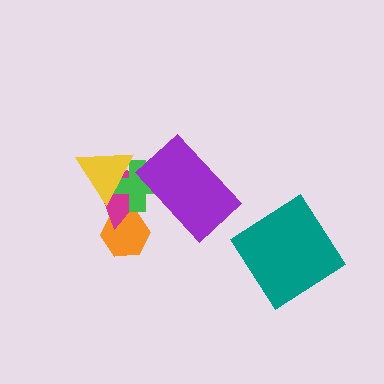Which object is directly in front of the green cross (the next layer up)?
The yellow triangle is directly in front of the green cross.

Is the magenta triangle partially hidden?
Yes, it is partially covered by another shape.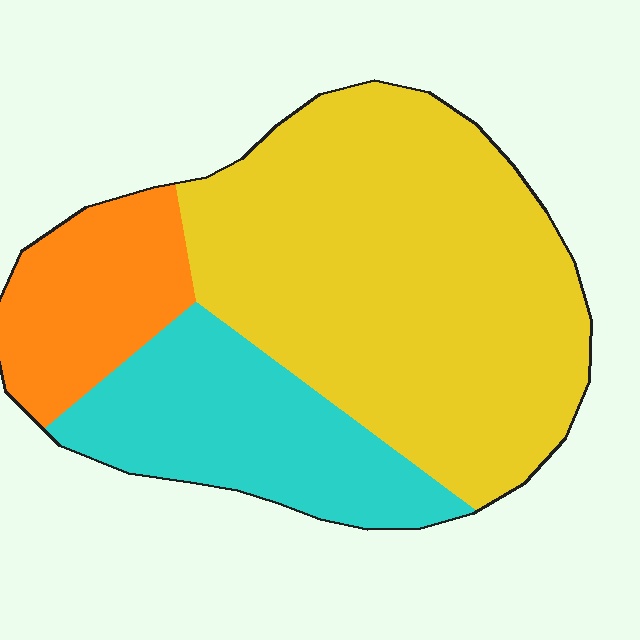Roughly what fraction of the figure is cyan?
Cyan covers 24% of the figure.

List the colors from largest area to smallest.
From largest to smallest: yellow, cyan, orange.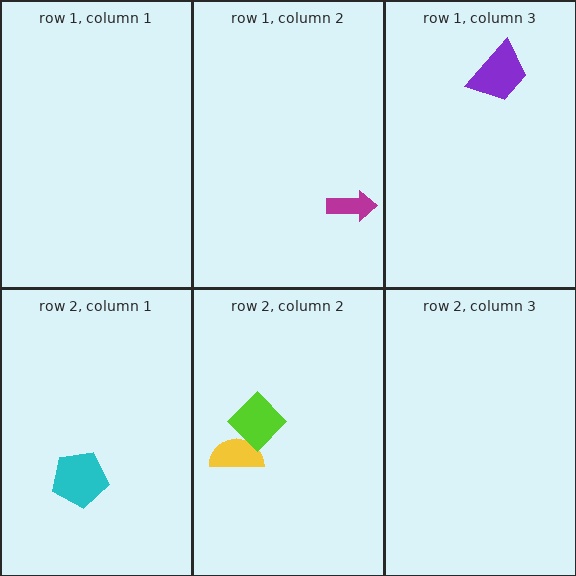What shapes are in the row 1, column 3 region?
The purple trapezoid.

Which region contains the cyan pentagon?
The row 2, column 1 region.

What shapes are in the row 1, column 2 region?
The magenta arrow.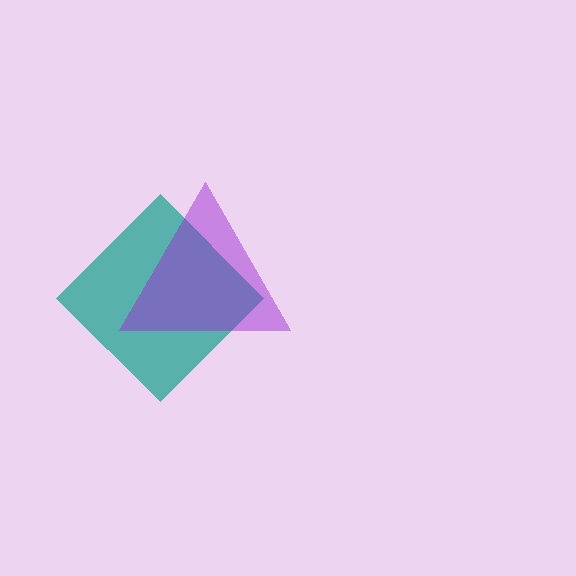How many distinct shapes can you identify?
There are 2 distinct shapes: a teal diamond, a purple triangle.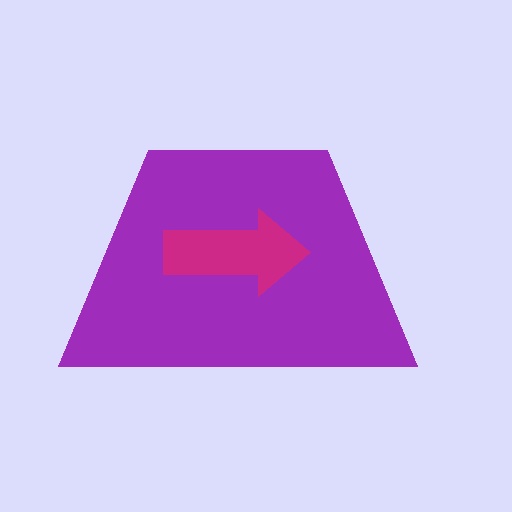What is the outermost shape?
The purple trapezoid.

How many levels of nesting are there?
2.